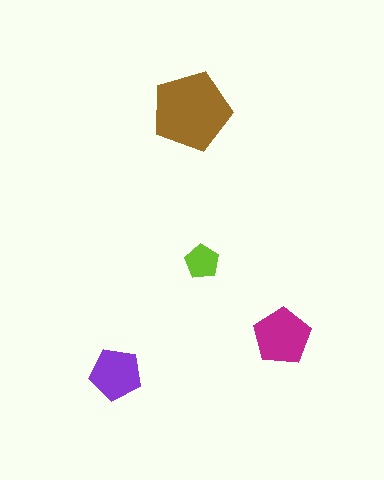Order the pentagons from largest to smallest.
the brown one, the magenta one, the purple one, the lime one.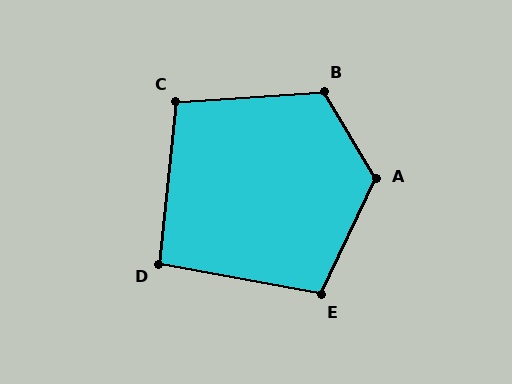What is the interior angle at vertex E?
Approximately 105 degrees (obtuse).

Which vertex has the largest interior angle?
A, at approximately 123 degrees.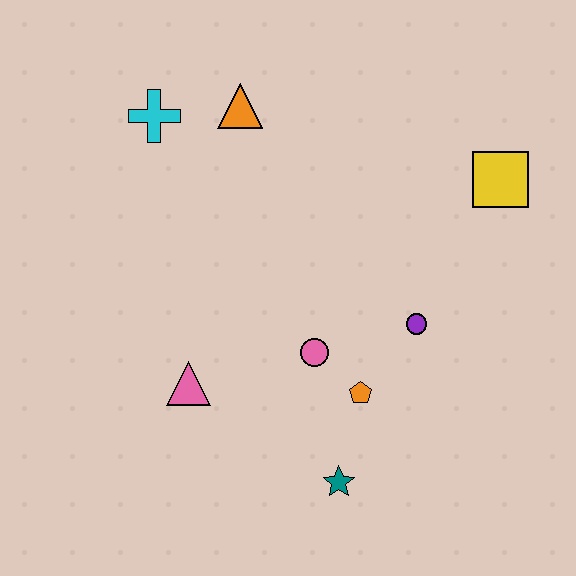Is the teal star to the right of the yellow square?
No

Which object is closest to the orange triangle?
The cyan cross is closest to the orange triangle.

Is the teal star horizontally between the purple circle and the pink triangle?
Yes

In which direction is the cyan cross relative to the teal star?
The cyan cross is above the teal star.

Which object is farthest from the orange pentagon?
The cyan cross is farthest from the orange pentagon.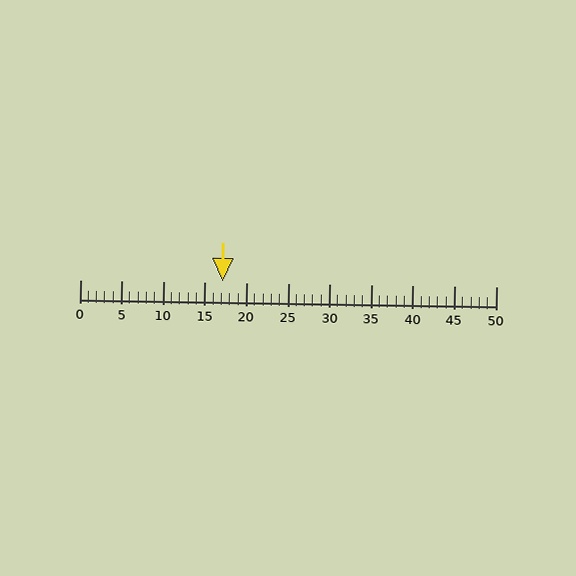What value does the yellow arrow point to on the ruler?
The yellow arrow points to approximately 17.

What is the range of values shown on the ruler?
The ruler shows values from 0 to 50.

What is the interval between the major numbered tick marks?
The major tick marks are spaced 5 units apart.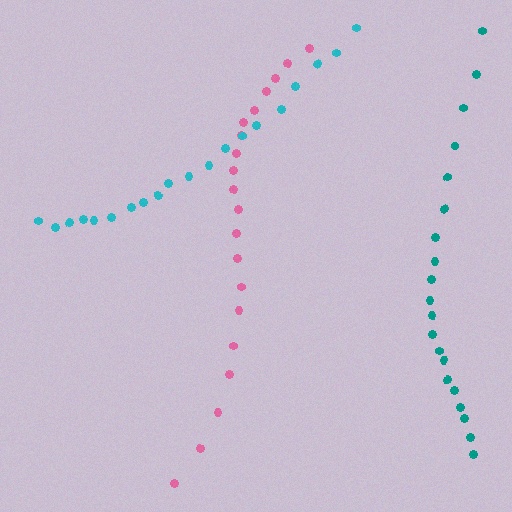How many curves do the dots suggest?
There are 3 distinct paths.